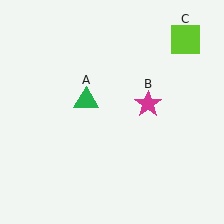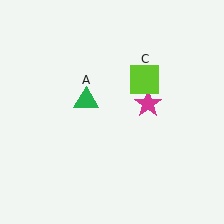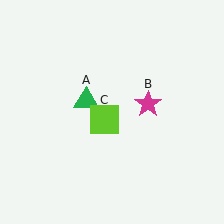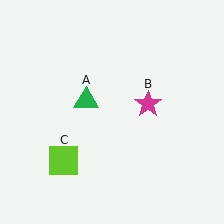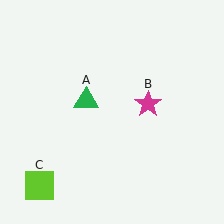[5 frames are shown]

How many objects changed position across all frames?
1 object changed position: lime square (object C).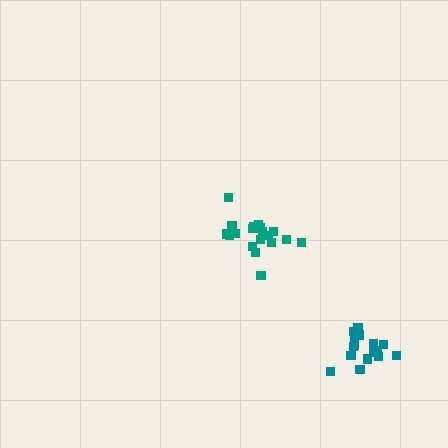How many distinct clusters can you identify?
There are 2 distinct clusters.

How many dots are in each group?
Group 1: 20 dots, Group 2: 16 dots (36 total).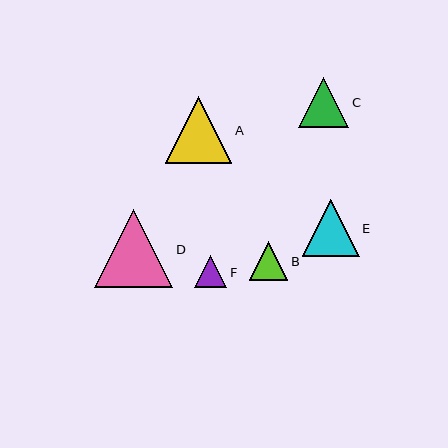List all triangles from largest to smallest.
From largest to smallest: D, A, E, C, B, F.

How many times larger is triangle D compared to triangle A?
Triangle D is approximately 1.2 times the size of triangle A.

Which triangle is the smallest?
Triangle F is the smallest with a size of approximately 32 pixels.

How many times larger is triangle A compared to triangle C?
Triangle A is approximately 1.3 times the size of triangle C.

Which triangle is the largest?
Triangle D is the largest with a size of approximately 78 pixels.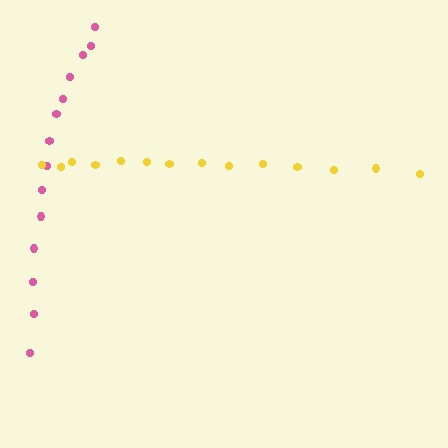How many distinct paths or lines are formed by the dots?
There are 2 distinct paths.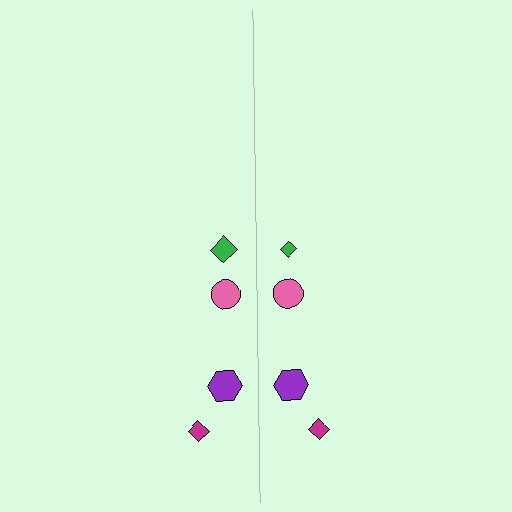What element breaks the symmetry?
The green diamond on the right side has a different size than its mirror counterpart.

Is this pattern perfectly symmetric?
No, the pattern is not perfectly symmetric. The green diamond on the right side has a different size than its mirror counterpart.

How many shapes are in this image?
There are 8 shapes in this image.